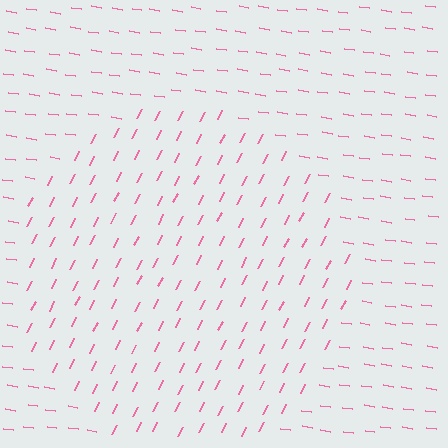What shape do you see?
I see a circle.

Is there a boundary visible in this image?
Yes, there is a texture boundary formed by a change in line orientation.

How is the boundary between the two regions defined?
The boundary is defined purely by a change in line orientation (approximately 71 degrees difference). All lines are the same color and thickness.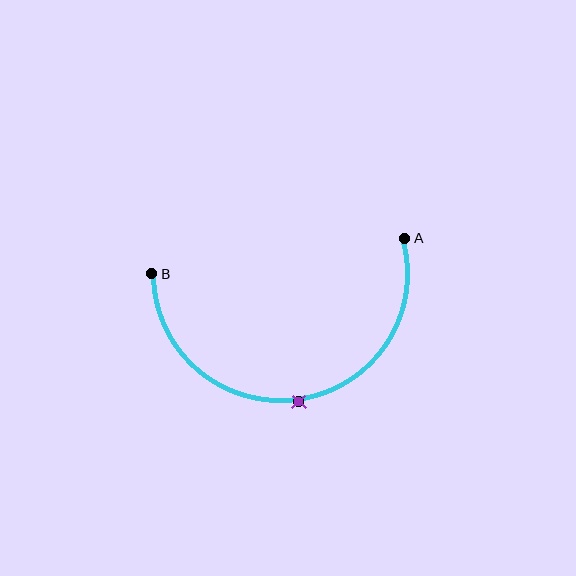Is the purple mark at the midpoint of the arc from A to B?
Yes. The purple mark lies on the arc at equal arc-length from both A and B — it is the arc midpoint.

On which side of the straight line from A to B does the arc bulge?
The arc bulges below the straight line connecting A and B.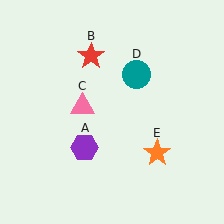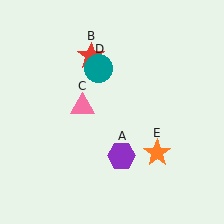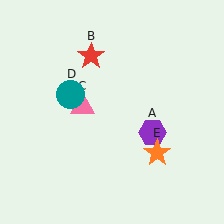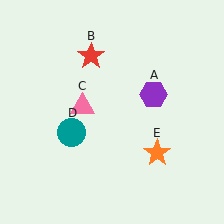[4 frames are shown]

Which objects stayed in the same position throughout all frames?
Red star (object B) and pink triangle (object C) and orange star (object E) remained stationary.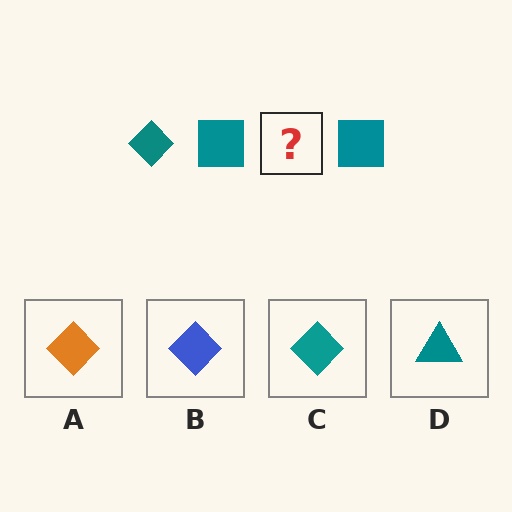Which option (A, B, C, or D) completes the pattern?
C.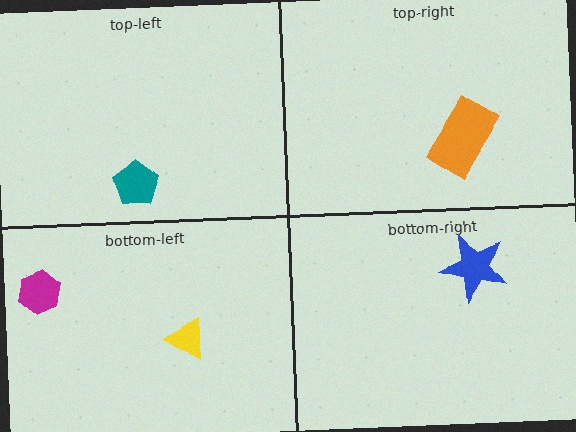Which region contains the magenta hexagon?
The bottom-left region.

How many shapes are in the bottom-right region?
1.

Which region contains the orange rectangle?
The top-right region.